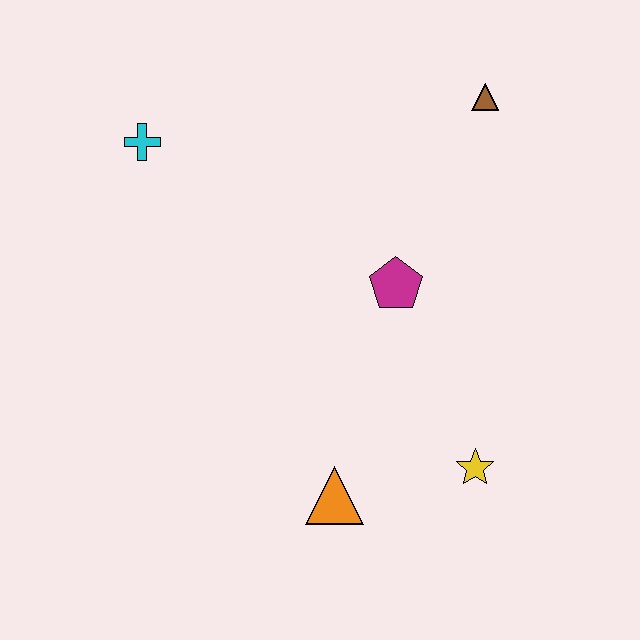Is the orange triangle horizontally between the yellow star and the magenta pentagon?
No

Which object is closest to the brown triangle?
The magenta pentagon is closest to the brown triangle.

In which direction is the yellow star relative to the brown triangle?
The yellow star is below the brown triangle.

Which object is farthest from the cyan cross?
The yellow star is farthest from the cyan cross.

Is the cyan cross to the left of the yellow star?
Yes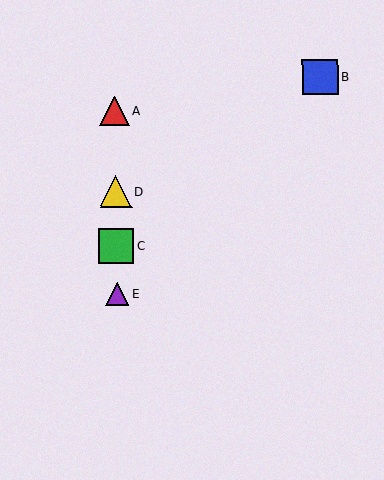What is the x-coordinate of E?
Object E is at x≈117.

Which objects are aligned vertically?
Objects A, C, D, E are aligned vertically.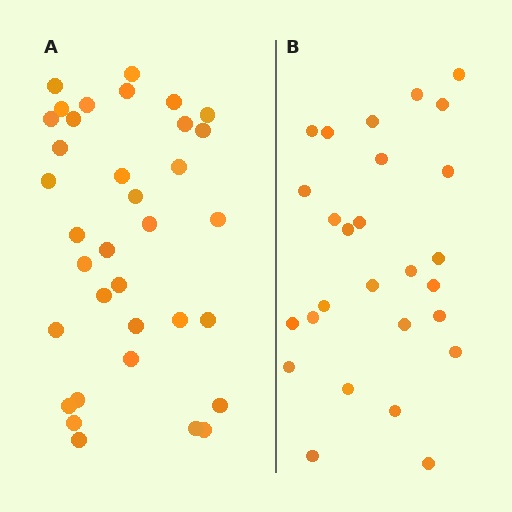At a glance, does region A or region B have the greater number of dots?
Region A (the left region) has more dots.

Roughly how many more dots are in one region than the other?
Region A has roughly 8 or so more dots than region B.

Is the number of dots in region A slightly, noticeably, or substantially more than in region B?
Region A has noticeably more, but not dramatically so. The ratio is roughly 1.3 to 1.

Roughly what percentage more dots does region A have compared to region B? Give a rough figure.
About 30% more.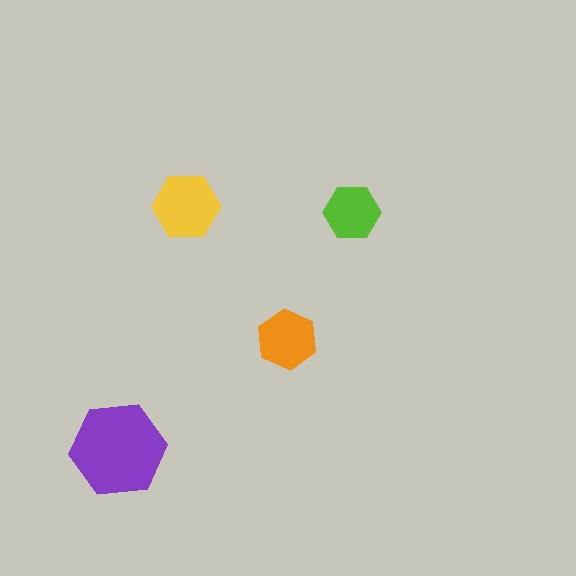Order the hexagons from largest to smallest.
the purple one, the yellow one, the orange one, the lime one.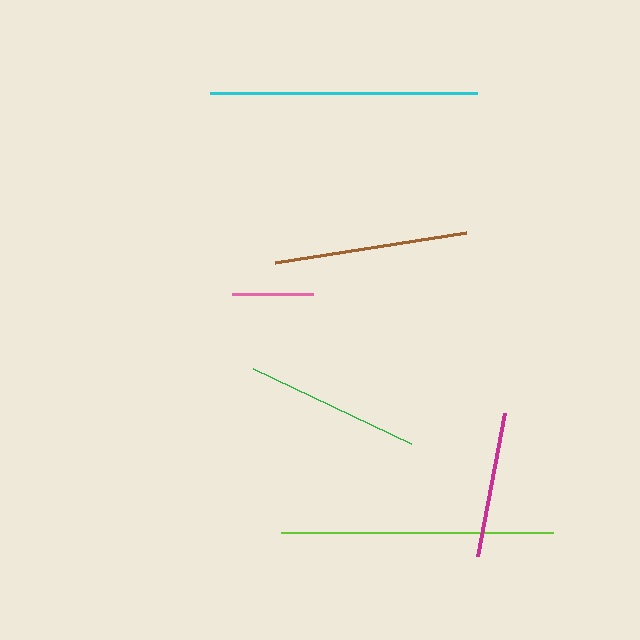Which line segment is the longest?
The lime line is the longest at approximately 272 pixels.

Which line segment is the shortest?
The pink line is the shortest at approximately 81 pixels.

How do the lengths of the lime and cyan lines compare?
The lime and cyan lines are approximately the same length.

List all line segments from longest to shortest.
From longest to shortest: lime, cyan, brown, green, magenta, pink.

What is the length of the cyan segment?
The cyan segment is approximately 267 pixels long.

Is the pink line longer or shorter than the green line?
The green line is longer than the pink line.